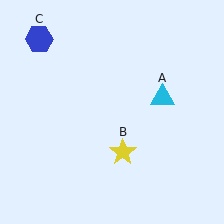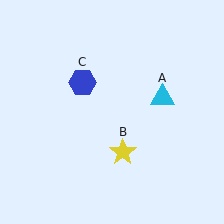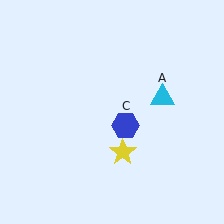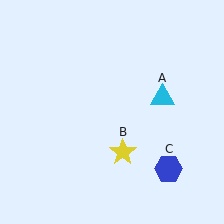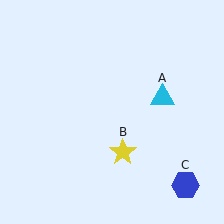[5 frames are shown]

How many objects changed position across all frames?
1 object changed position: blue hexagon (object C).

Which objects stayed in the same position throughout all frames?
Cyan triangle (object A) and yellow star (object B) remained stationary.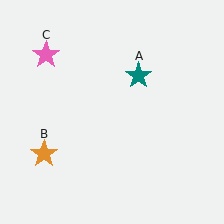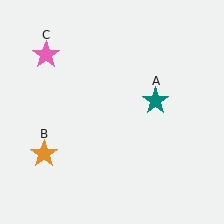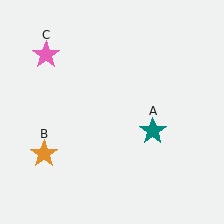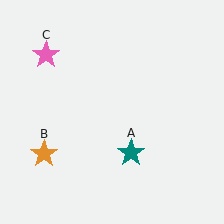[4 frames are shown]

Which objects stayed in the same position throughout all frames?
Orange star (object B) and pink star (object C) remained stationary.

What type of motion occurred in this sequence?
The teal star (object A) rotated clockwise around the center of the scene.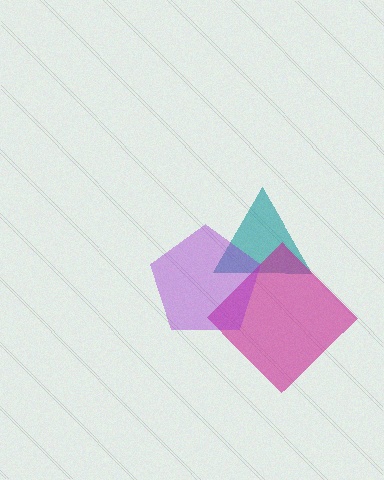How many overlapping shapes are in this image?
There are 3 overlapping shapes in the image.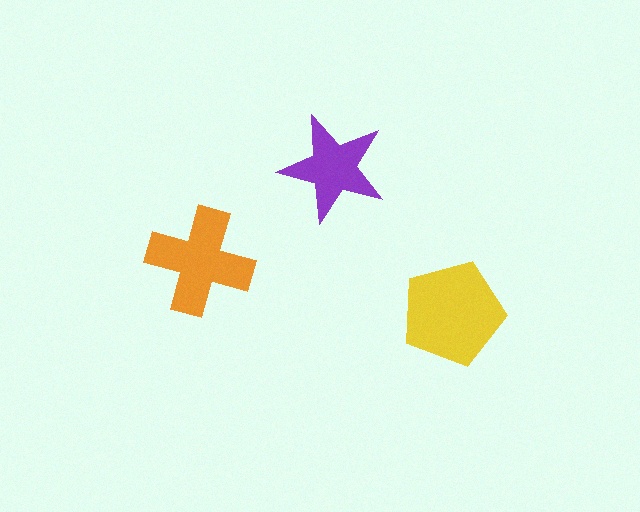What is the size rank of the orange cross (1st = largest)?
2nd.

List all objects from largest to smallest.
The yellow pentagon, the orange cross, the purple star.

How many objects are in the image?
There are 3 objects in the image.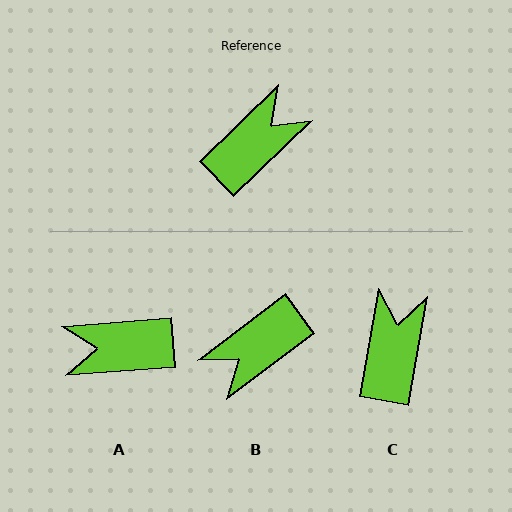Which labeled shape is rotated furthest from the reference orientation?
B, about 173 degrees away.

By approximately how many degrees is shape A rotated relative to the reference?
Approximately 140 degrees counter-clockwise.